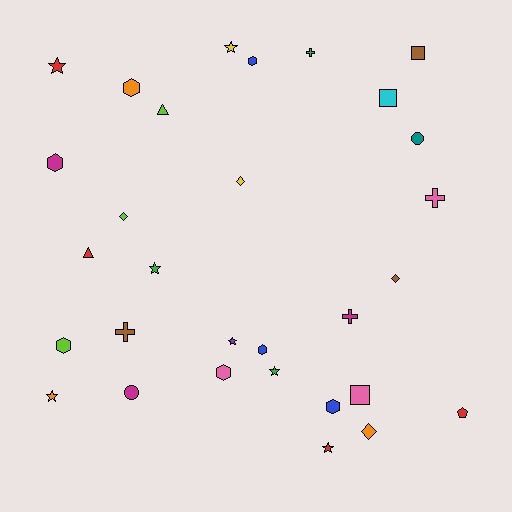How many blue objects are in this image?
There are 3 blue objects.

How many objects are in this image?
There are 30 objects.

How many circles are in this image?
There are 2 circles.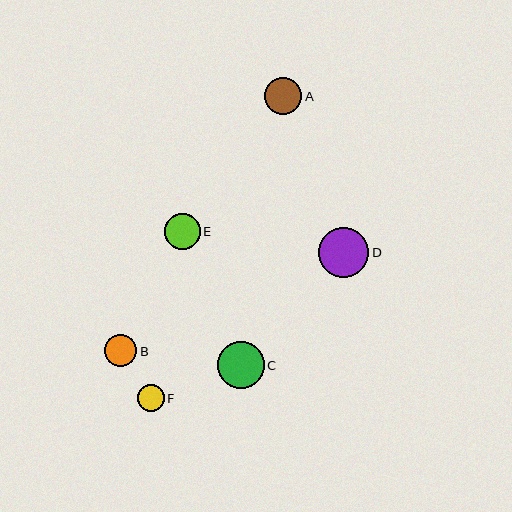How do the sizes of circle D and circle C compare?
Circle D and circle C are approximately the same size.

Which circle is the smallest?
Circle F is the smallest with a size of approximately 27 pixels.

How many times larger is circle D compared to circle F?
Circle D is approximately 1.9 times the size of circle F.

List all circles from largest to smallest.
From largest to smallest: D, C, A, E, B, F.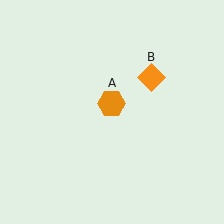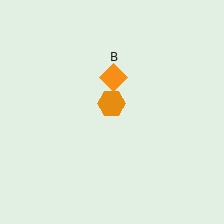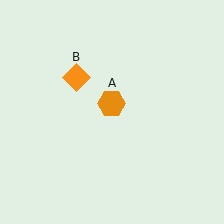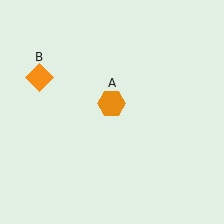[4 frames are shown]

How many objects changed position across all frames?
1 object changed position: orange diamond (object B).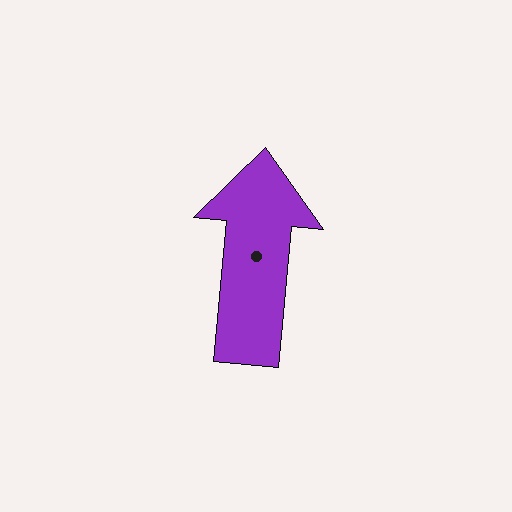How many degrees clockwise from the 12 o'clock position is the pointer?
Approximately 5 degrees.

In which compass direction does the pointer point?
North.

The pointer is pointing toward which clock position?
Roughly 12 o'clock.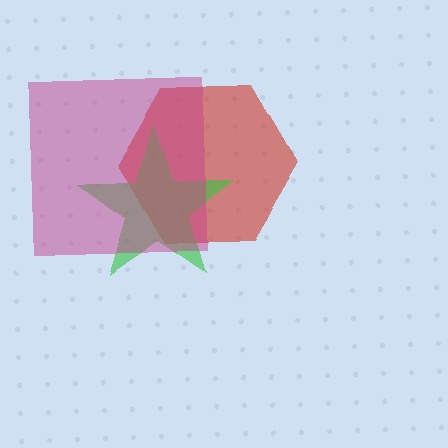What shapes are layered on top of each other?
The layered shapes are: a red hexagon, a green star, a magenta square.